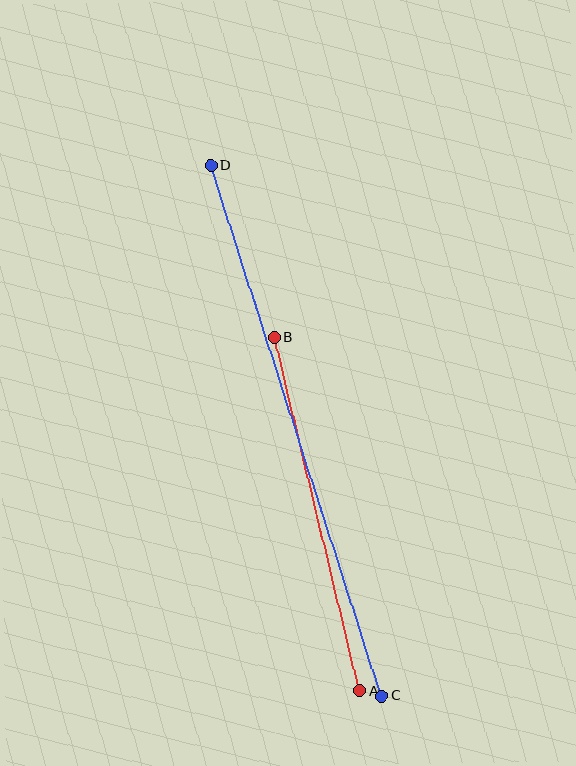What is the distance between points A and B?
The distance is approximately 363 pixels.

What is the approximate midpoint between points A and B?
The midpoint is at approximately (317, 514) pixels.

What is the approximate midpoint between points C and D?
The midpoint is at approximately (296, 431) pixels.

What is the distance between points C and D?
The distance is approximately 557 pixels.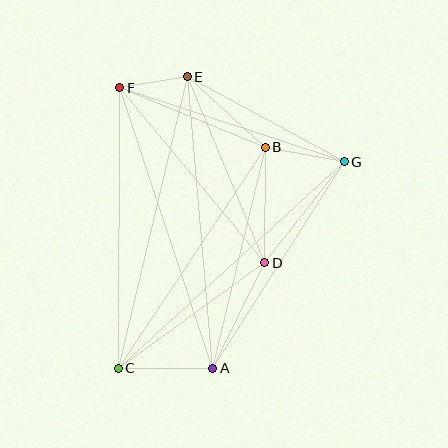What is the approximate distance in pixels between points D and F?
The distance between D and F is approximately 228 pixels.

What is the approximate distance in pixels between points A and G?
The distance between A and G is approximately 245 pixels.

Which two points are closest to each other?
Points E and F are closest to each other.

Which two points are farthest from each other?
Points C and G are farthest from each other.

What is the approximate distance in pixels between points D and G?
The distance between D and G is approximately 129 pixels.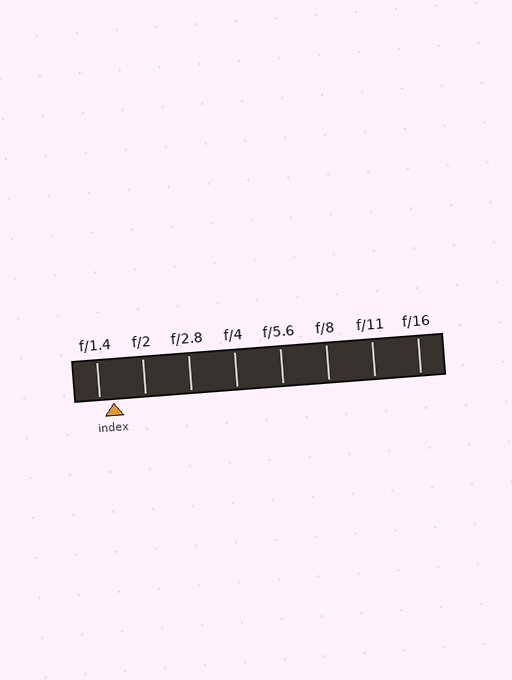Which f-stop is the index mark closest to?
The index mark is closest to f/1.4.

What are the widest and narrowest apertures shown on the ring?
The widest aperture shown is f/1.4 and the narrowest is f/16.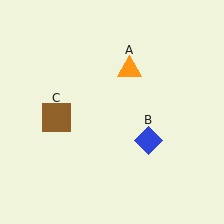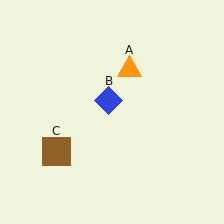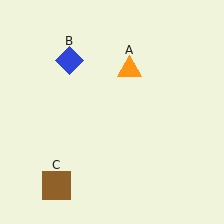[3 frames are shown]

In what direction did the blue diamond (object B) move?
The blue diamond (object B) moved up and to the left.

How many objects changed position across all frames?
2 objects changed position: blue diamond (object B), brown square (object C).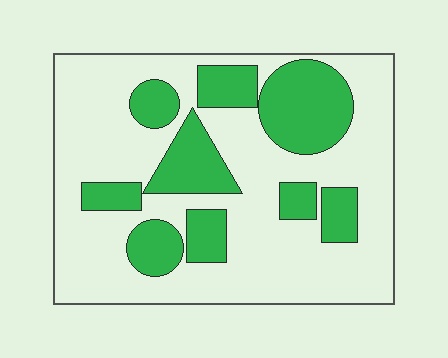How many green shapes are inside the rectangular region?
9.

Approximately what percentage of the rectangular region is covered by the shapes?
Approximately 30%.